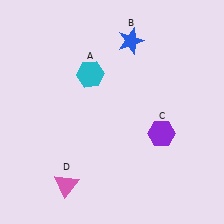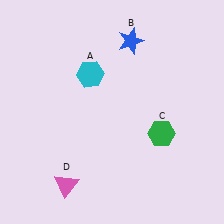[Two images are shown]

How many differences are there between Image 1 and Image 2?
There is 1 difference between the two images.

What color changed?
The hexagon (C) changed from purple in Image 1 to green in Image 2.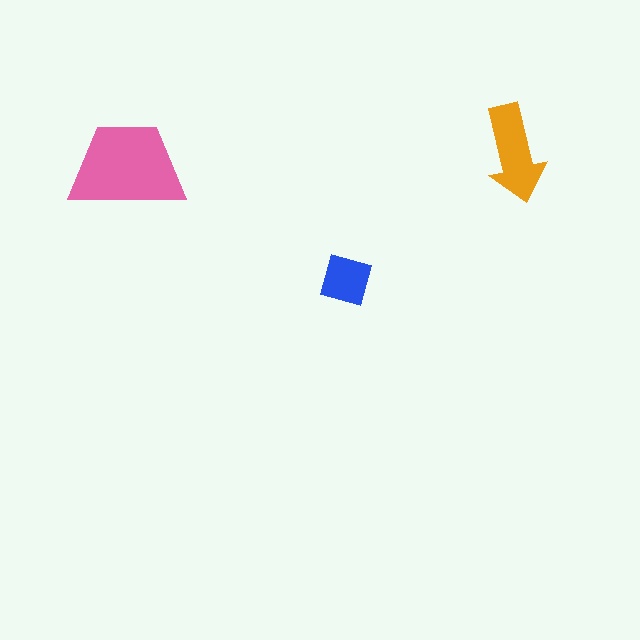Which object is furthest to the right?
The orange arrow is rightmost.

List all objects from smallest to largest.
The blue diamond, the orange arrow, the pink trapezoid.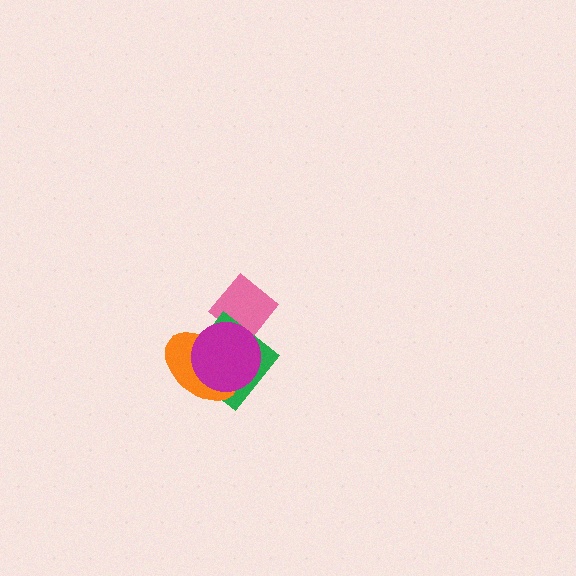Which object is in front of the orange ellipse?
The magenta circle is in front of the orange ellipse.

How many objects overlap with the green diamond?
3 objects overlap with the green diamond.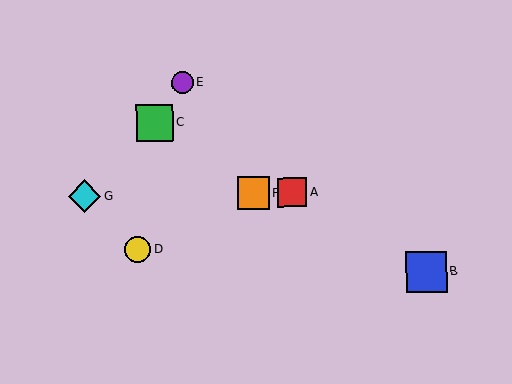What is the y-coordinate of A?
Object A is at y≈192.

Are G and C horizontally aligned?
No, G is at y≈196 and C is at y≈123.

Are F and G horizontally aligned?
Yes, both are at y≈193.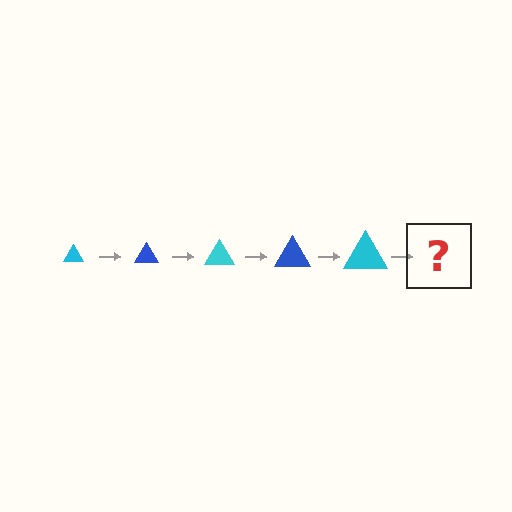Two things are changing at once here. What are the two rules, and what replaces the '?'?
The two rules are that the triangle grows larger each step and the color cycles through cyan and blue. The '?' should be a blue triangle, larger than the previous one.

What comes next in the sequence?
The next element should be a blue triangle, larger than the previous one.